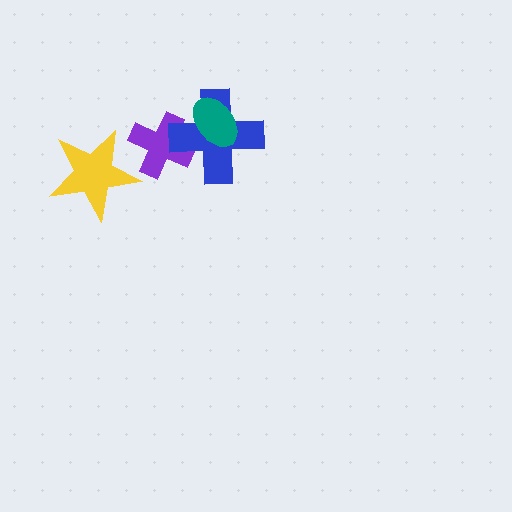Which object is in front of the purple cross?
The blue cross is in front of the purple cross.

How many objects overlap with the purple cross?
1 object overlaps with the purple cross.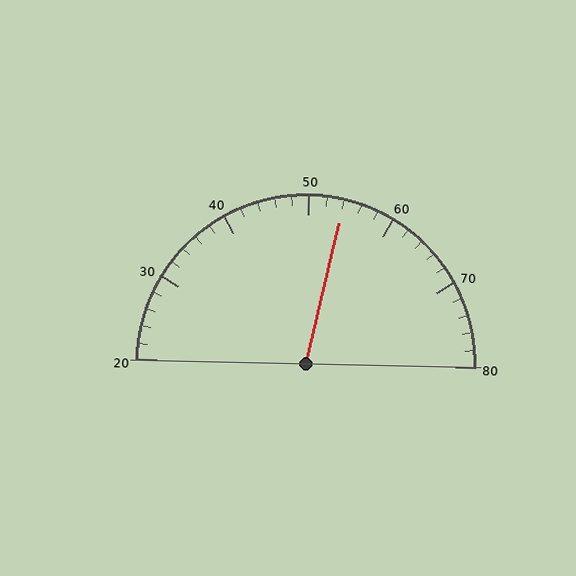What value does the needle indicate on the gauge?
The needle indicates approximately 54.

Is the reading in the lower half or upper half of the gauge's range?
The reading is in the upper half of the range (20 to 80).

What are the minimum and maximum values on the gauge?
The gauge ranges from 20 to 80.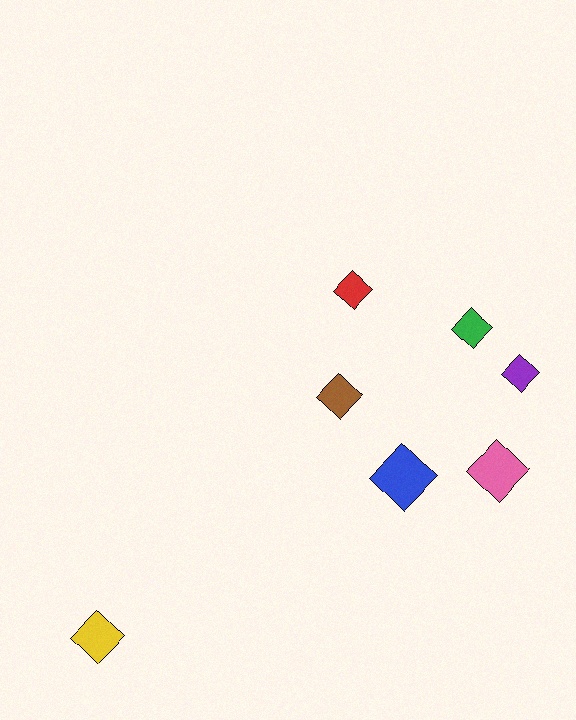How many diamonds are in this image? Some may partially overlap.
There are 7 diamonds.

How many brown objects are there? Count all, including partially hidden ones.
There is 1 brown object.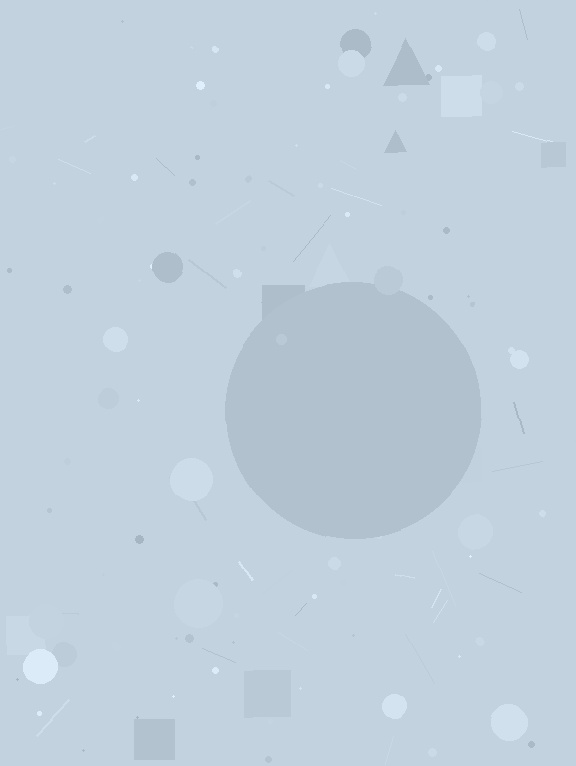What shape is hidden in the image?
A circle is hidden in the image.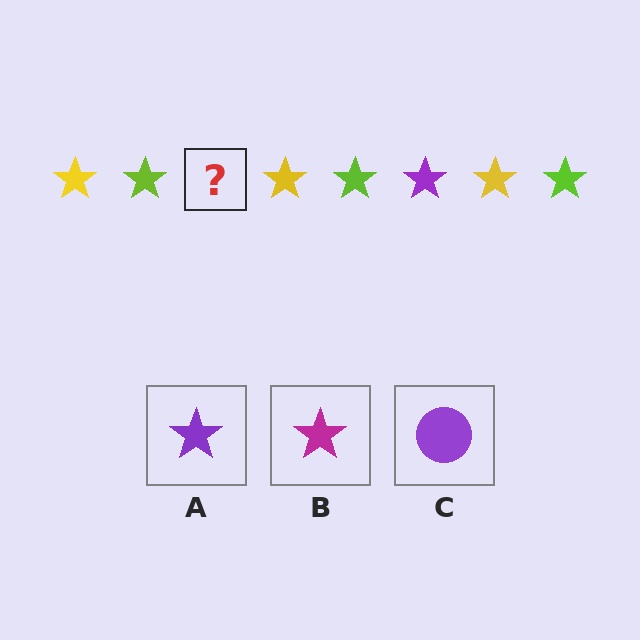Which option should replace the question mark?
Option A.